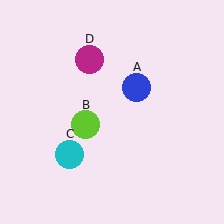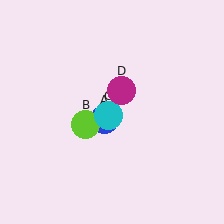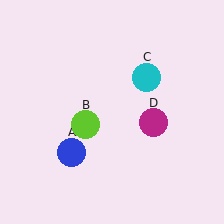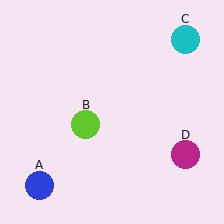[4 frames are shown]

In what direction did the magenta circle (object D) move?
The magenta circle (object D) moved down and to the right.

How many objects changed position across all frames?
3 objects changed position: blue circle (object A), cyan circle (object C), magenta circle (object D).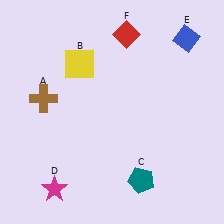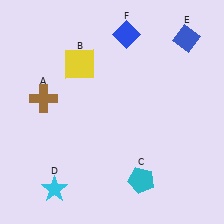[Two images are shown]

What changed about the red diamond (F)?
In Image 1, F is red. In Image 2, it changed to blue.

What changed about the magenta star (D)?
In Image 1, D is magenta. In Image 2, it changed to cyan.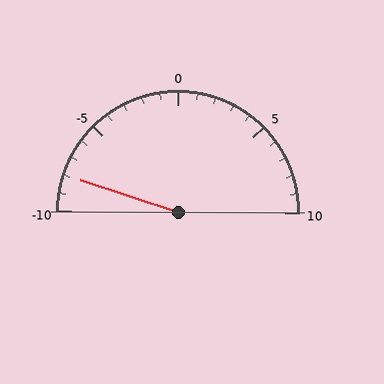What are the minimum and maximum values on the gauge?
The gauge ranges from -10 to 10.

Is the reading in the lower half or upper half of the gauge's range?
The reading is in the lower half of the range (-10 to 10).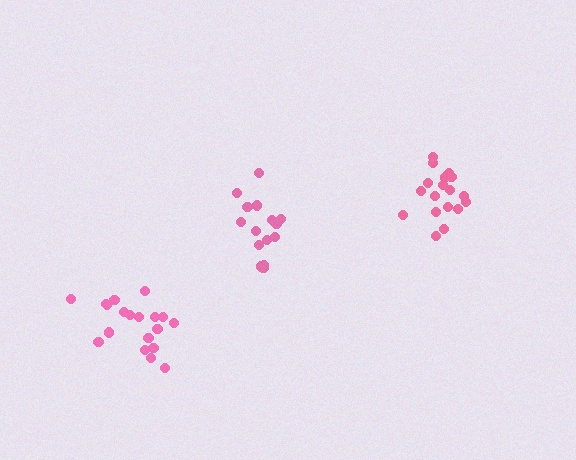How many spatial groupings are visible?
There are 3 spatial groupings.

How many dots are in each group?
Group 1: 15 dots, Group 2: 19 dots, Group 3: 18 dots (52 total).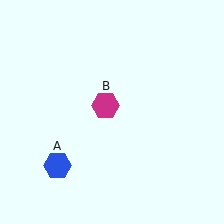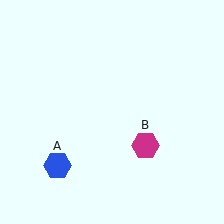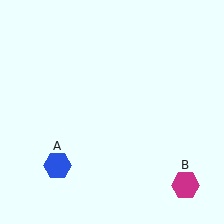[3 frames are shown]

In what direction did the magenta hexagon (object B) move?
The magenta hexagon (object B) moved down and to the right.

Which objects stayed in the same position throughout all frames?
Blue hexagon (object A) remained stationary.